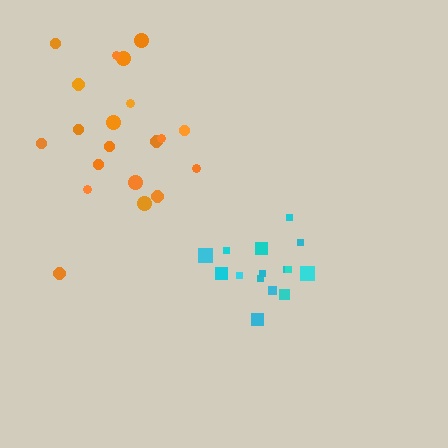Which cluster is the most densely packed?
Cyan.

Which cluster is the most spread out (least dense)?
Orange.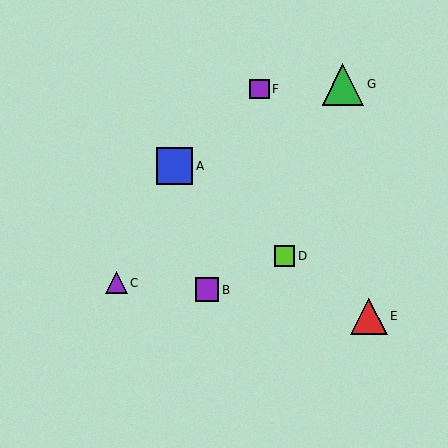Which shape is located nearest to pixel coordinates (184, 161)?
The blue square (labeled A) at (175, 166) is nearest to that location.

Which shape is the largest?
The green triangle (labeled G) is the largest.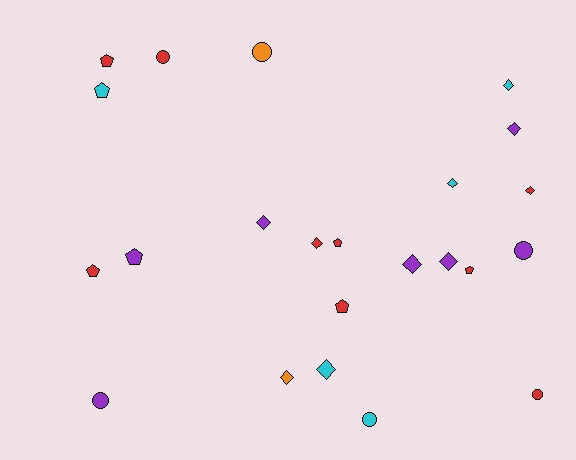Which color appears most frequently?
Red, with 9 objects.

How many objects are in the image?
There are 23 objects.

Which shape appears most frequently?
Diamond, with 10 objects.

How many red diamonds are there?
There are 2 red diamonds.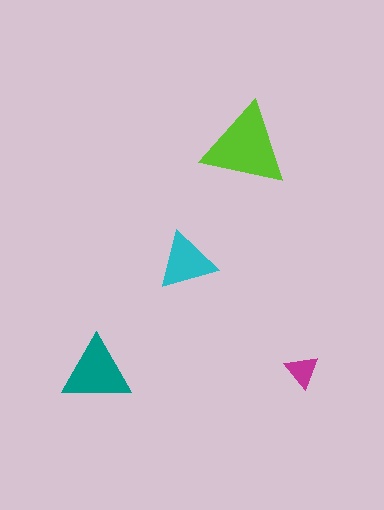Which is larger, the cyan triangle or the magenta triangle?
The cyan one.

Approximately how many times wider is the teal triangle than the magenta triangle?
About 2 times wider.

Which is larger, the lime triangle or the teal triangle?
The lime one.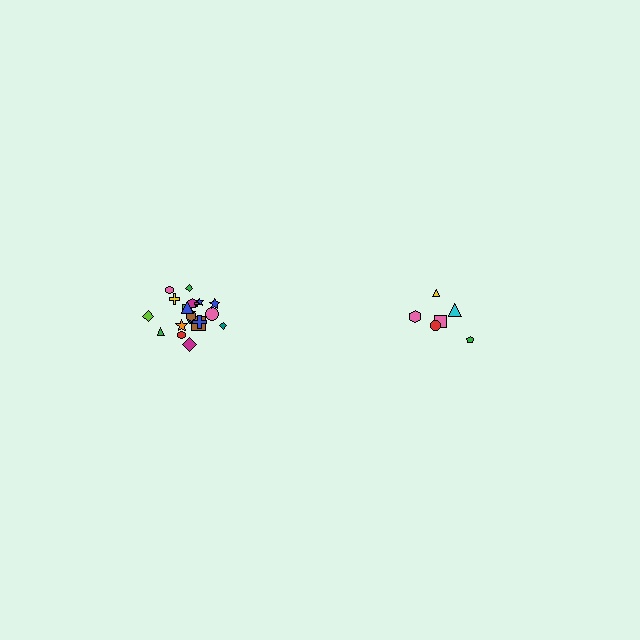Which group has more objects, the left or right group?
The left group.